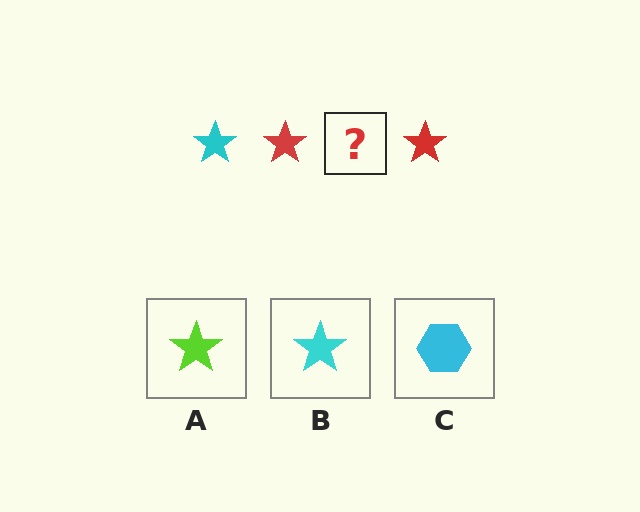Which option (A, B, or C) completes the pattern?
B.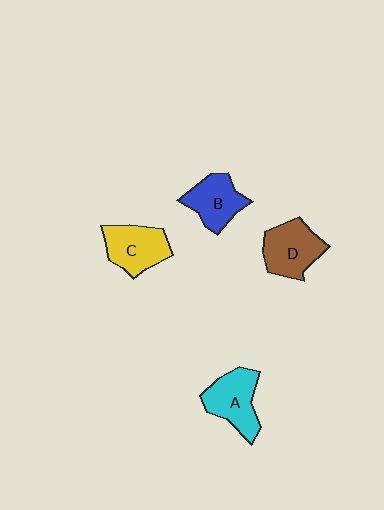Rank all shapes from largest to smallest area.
From largest to smallest: A (cyan), D (brown), C (yellow), B (blue).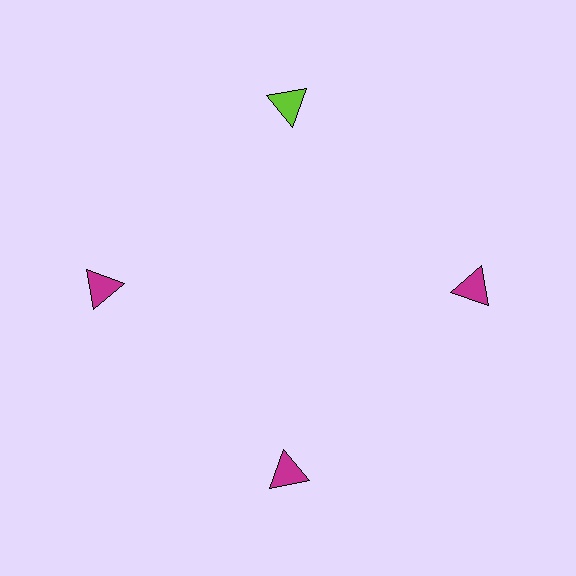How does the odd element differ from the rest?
It has a different color: lime instead of magenta.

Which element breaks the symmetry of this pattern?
The lime triangle at roughly the 12 o'clock position breaks the symmetry. All other shapes are magenta triangles.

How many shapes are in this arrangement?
There are 4 shapes arranged in a ring pattern.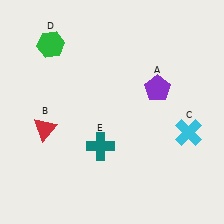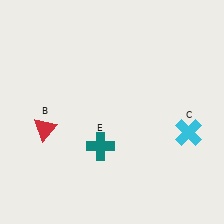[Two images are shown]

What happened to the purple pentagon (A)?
The purple pentagon (A) was removed in Image 2. It was in the top-right area of Image 1.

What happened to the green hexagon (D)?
The green hexagon (D) was removed in Image 2. It was in the top-left area of Image 1.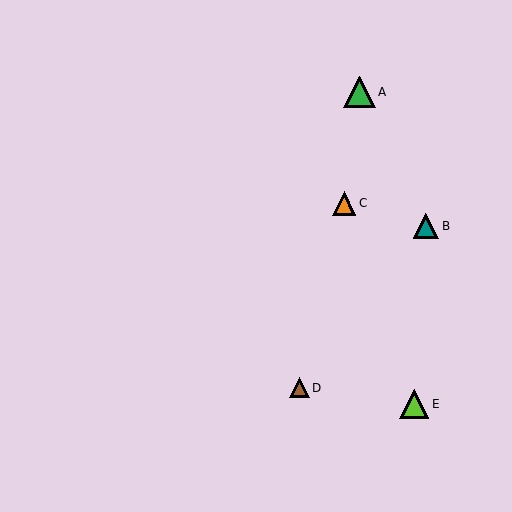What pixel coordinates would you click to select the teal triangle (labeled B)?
Click at (426, 226) to select the teal triangle B.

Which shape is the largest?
The green triangle (labeled A) is the largest.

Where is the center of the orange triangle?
The center of the orange triangle is at (344, 203).